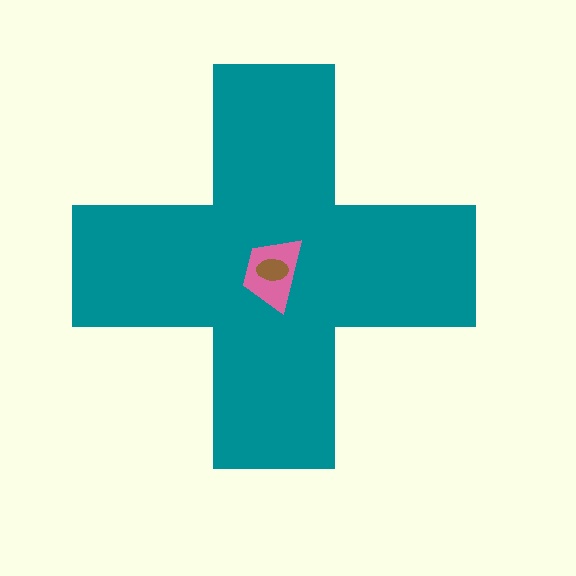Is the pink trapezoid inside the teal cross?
Yes.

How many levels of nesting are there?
3.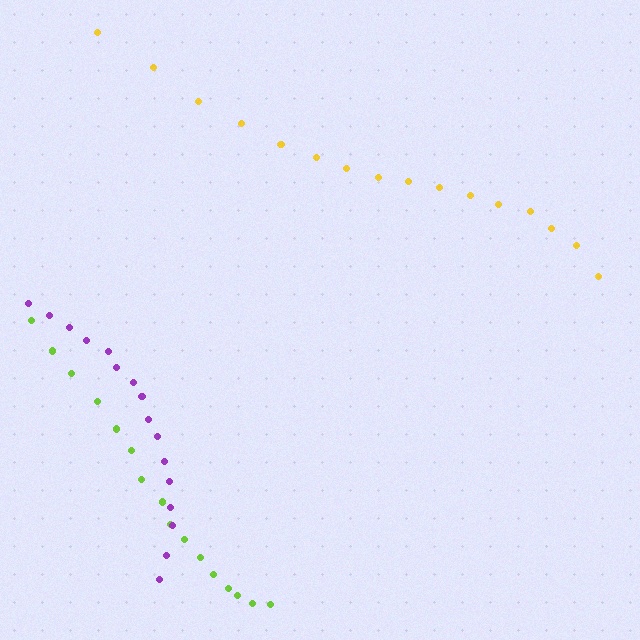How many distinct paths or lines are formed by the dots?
There are 3 distinct paths.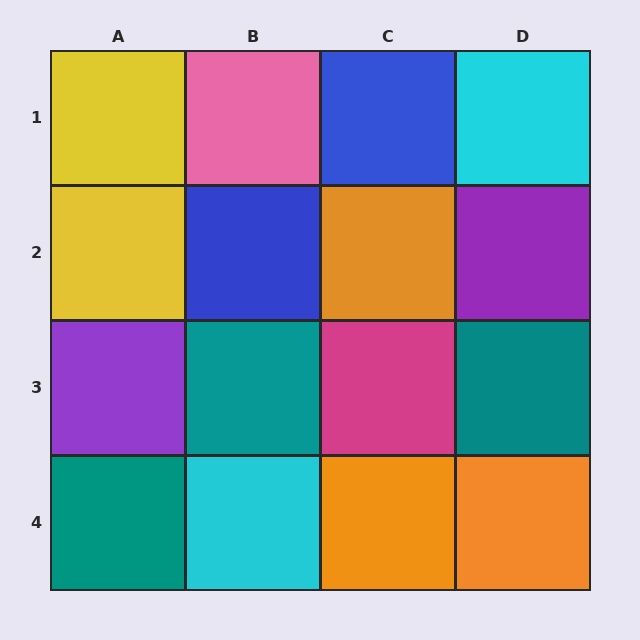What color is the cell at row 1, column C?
Blue.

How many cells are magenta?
1 cell is magenta.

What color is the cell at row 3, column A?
Purple.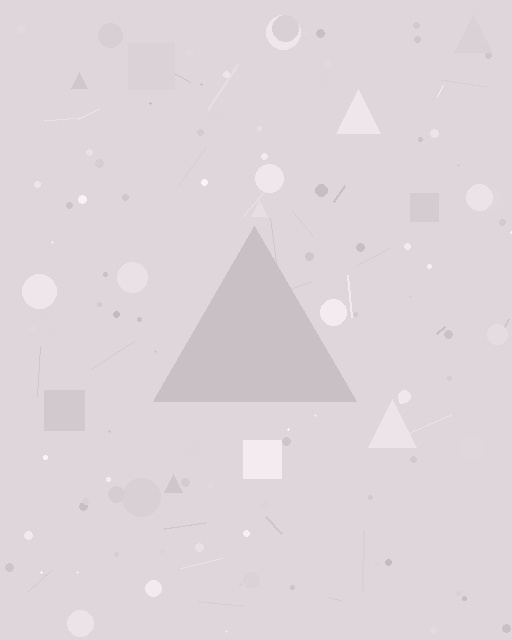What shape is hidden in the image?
A triangle is hidden in the image.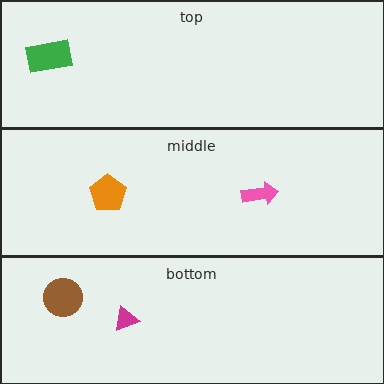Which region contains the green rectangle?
The top region.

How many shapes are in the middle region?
2.